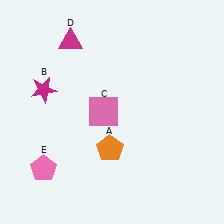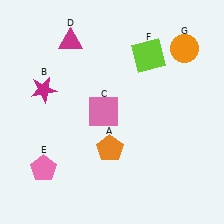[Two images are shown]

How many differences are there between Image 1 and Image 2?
There are 2 differences between the two images.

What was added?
A lime square (F), an orange circle (G) were added in Image 2.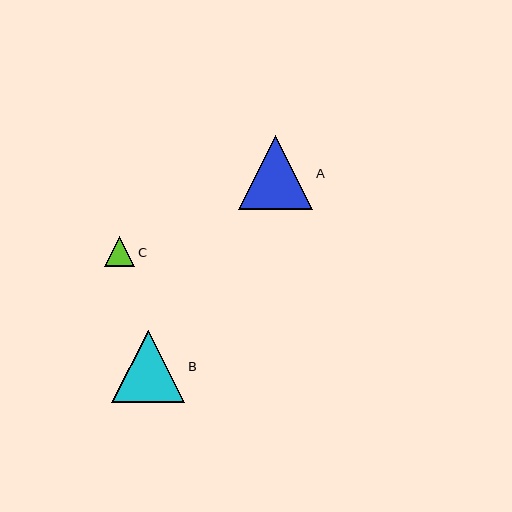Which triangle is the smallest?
Triangle C is the smallest with a size of approximately 30 pixels.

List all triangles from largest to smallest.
From largest to smallest: A, B, C.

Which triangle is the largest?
Triangle A is the largest with a size of approximately 75 pixels.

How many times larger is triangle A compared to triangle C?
Triangle A is approximately 2.5 times the size of triangle C.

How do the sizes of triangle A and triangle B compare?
Triangle A and triangle B are approximately the same size.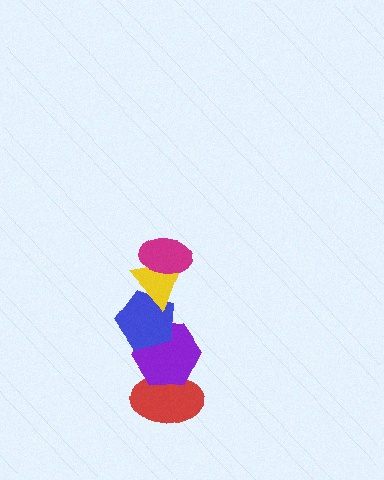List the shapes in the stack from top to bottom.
From top to bottom: the magenta ellipse, the yellow triangle, the blue pentagon, the purple hexagon, the red ellipse.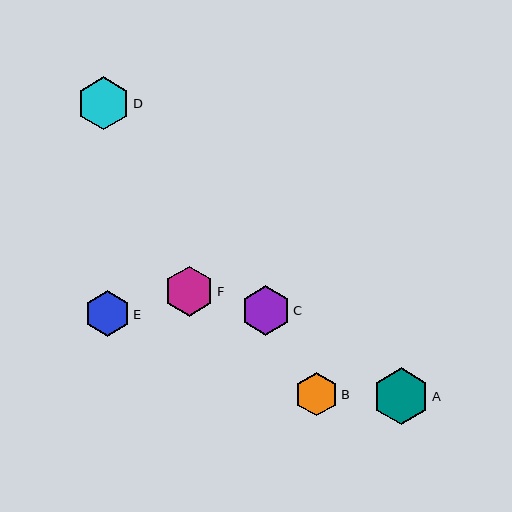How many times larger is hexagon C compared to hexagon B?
Hexagon C is approximately 1.1 times the size of hexagon B.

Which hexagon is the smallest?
Hexagon B is the smallest with a size of approximately 43 pixels.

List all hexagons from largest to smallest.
From largest to smallest: A, D, F, C, E, B.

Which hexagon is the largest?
Hexagon A is the largest with a size of approximately 56 pixels.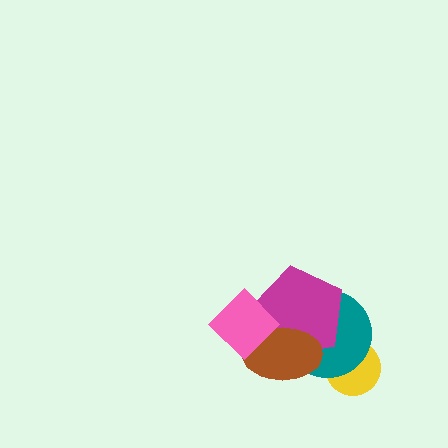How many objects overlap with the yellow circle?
1 object overlaps with the yellow circle.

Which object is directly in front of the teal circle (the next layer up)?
The magenta pentagon is directly in front of the teal circle.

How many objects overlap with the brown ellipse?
3 objects overlap with the brown ellipse.